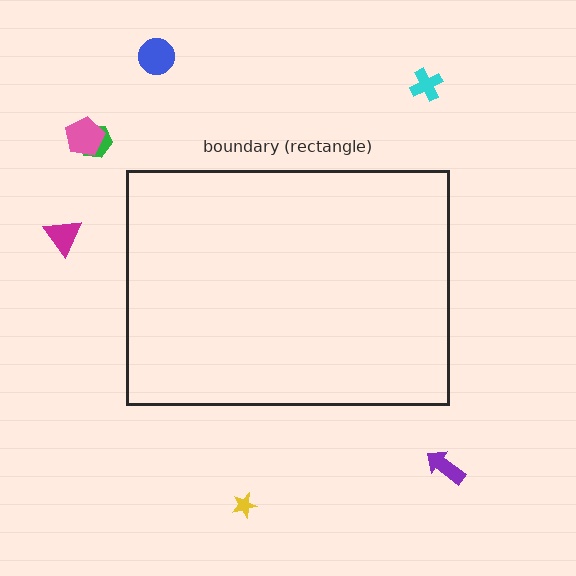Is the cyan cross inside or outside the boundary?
Outside.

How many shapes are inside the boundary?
0 inside, 7 outside.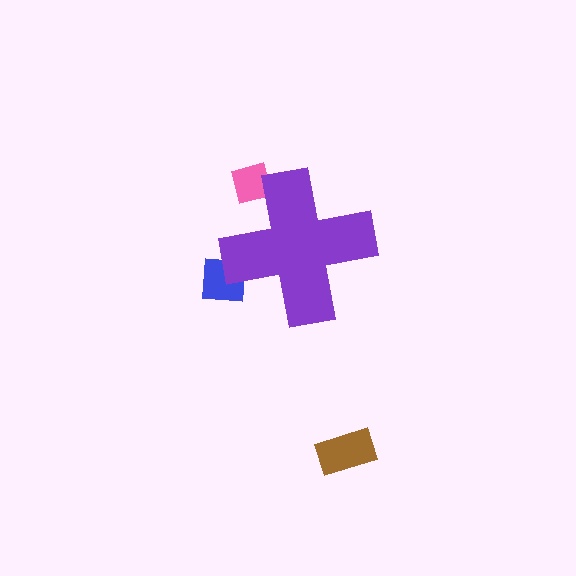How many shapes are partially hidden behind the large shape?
2 shapes are partially hidden.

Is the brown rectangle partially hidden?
No, the brown rectangle is fully visible.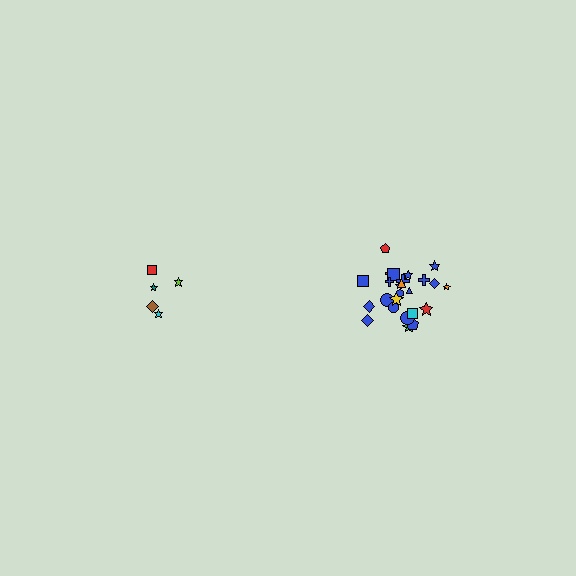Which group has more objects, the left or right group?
The right group.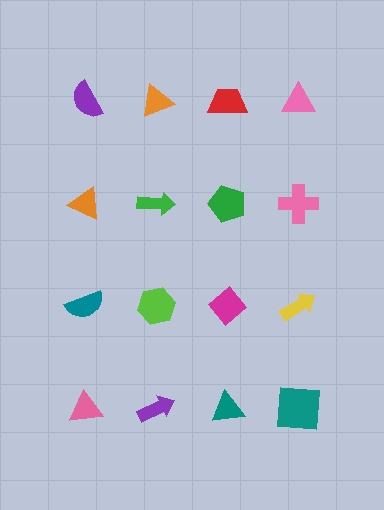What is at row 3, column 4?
A yellow arrow.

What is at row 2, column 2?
A green arrow.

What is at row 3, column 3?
A magenta diamond.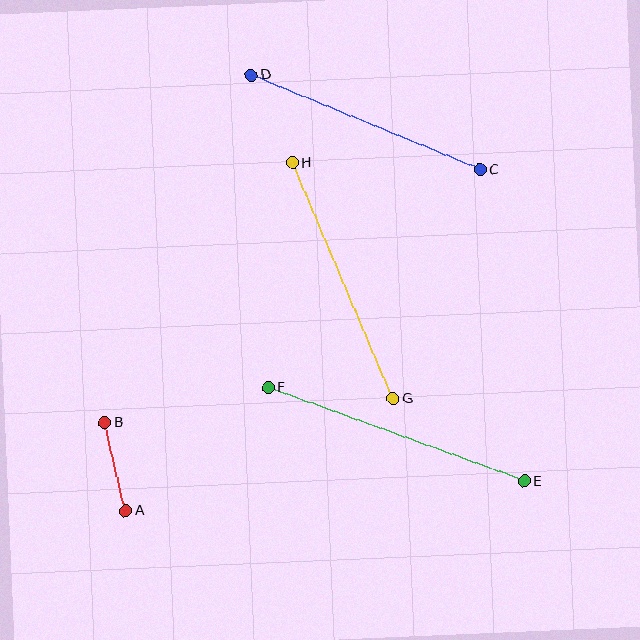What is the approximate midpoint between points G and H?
The midpoint is at approximately (343, 281) pixels.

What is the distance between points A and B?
The distance is approximately 91 pixels.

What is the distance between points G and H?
The distance is approximately 256 pixels.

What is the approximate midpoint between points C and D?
The midpoint is at approximately (366, 122) pixels.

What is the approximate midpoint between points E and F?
The midpoint is at approximately (396, 434) pixels.